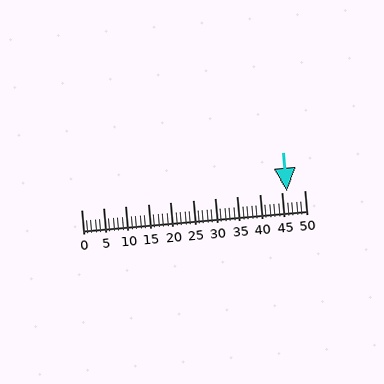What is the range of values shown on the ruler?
The ruler shows values from 0 to 50.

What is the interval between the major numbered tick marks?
The major tick marks are spaced 5 units apart.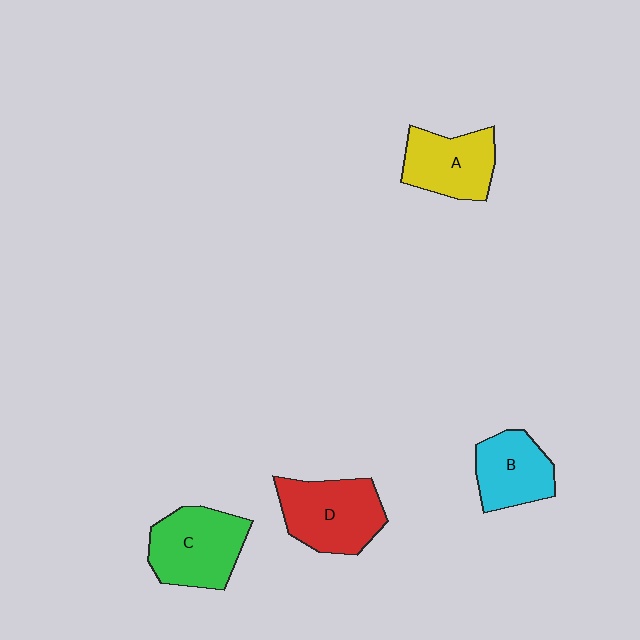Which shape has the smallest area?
Shape B (cyan).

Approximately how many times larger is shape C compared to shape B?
Approximately 1.3 times.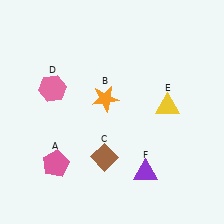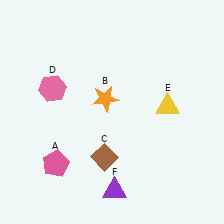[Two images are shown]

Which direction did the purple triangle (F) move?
The purple triangle (F) moved left.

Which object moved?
The purple triangle (F) moved left.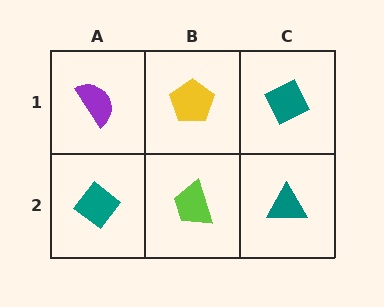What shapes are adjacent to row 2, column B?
A yellow pentagon (row 1, column B), a teal diamond (row 2, column A), a teal triangle (row 2, column C).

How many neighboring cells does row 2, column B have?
3.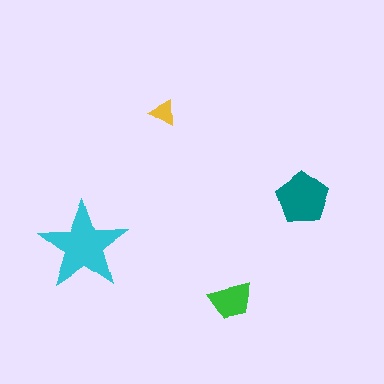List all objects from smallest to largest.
The yellow triangle, the green trapezoid, the teal pentagon, the cyan star.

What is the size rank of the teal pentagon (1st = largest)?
2nd.